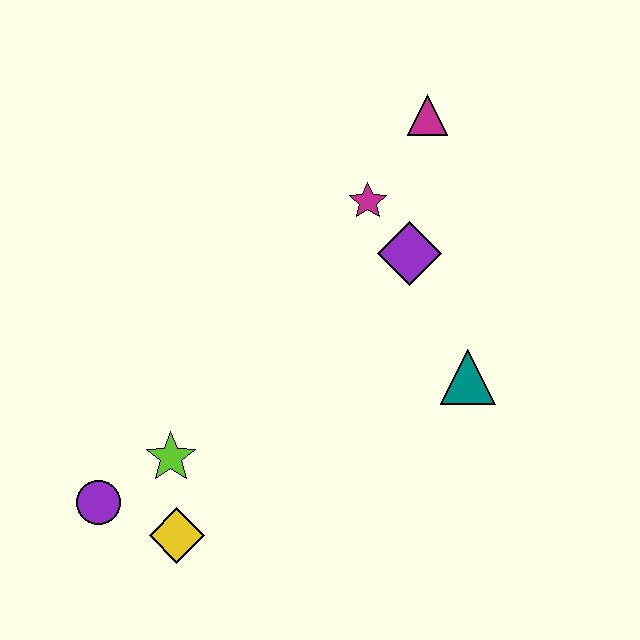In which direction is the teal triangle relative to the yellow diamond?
The teal triangle is to the right of the yellow diamond.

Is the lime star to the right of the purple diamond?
No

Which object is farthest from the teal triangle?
The purple circle is farthest from the teal triangle.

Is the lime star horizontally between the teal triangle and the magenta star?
No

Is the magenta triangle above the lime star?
Yes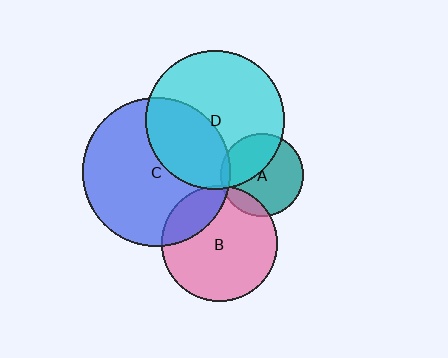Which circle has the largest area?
Circle C (blue).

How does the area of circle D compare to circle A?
Approximately 2.8 times.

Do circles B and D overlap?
Yes.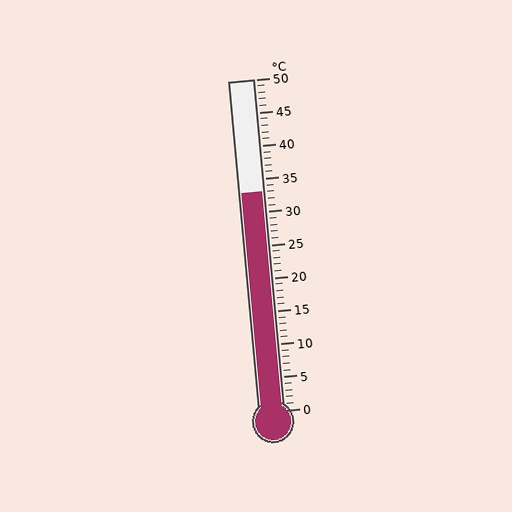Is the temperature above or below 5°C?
The temperature is above 5°C.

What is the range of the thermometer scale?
The thermometer scale ranges from 0°C to 50°C.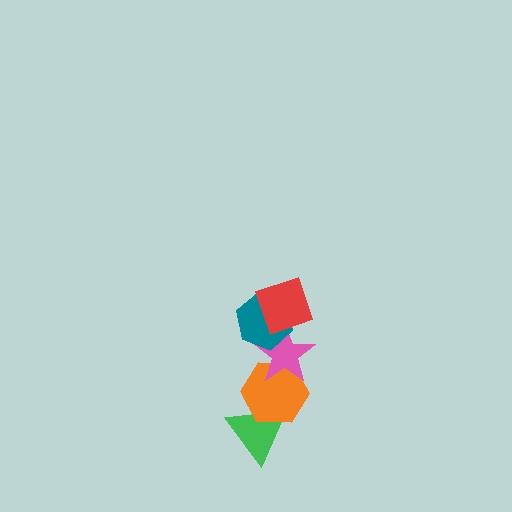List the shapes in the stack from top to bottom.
From top to bottom: the red square, the teal hexagon, the pink star, the orange hexagon, the green triangle.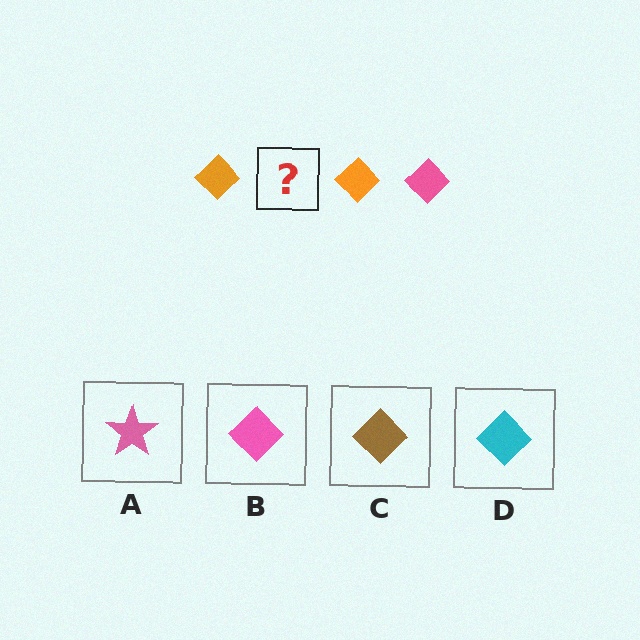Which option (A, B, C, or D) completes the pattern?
B.